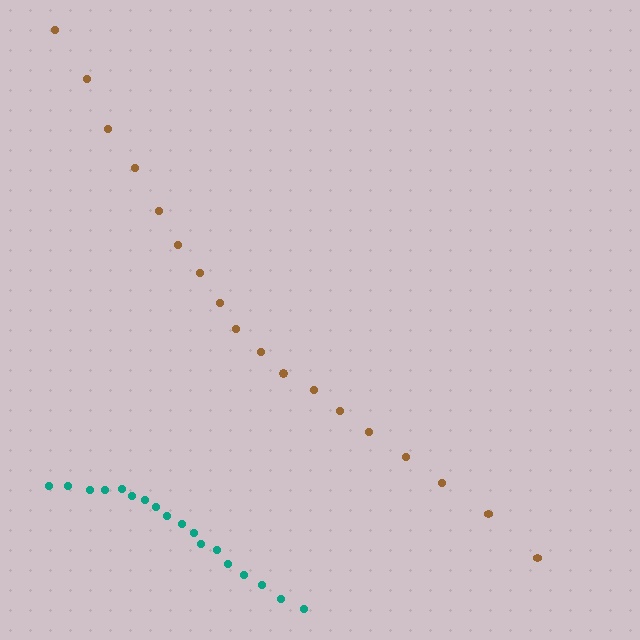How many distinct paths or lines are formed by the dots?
There are 2 distinct paths.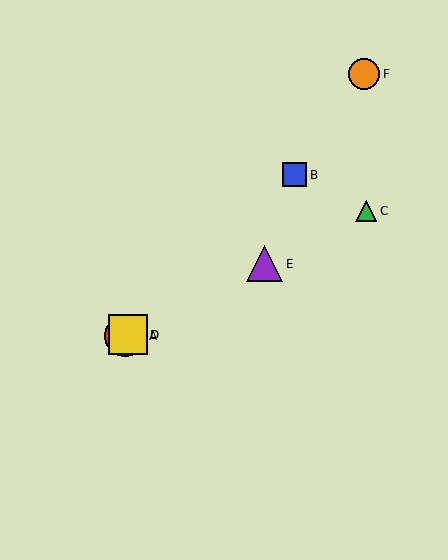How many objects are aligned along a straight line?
4 objects (A, C, D, E) are aligned along a straight line.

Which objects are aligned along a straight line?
Objects A, C, D, E are aligned along a straight line.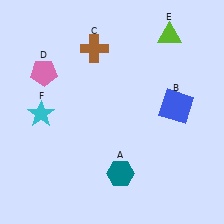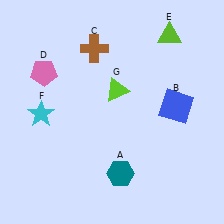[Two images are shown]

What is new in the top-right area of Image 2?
A lime triangle (G) was added in the top-right area of Image 2.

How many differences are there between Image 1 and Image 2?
There is 1 difference between the two images.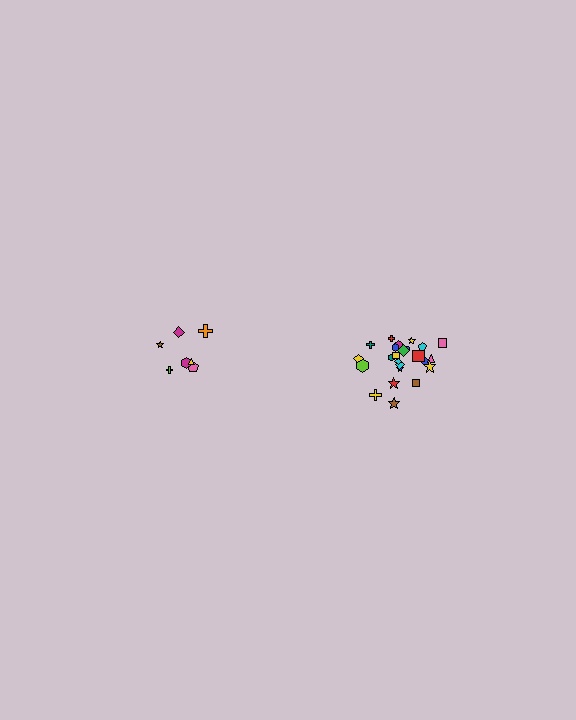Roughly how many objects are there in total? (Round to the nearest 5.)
Roughly 30 objects in total.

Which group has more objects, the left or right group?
The right group.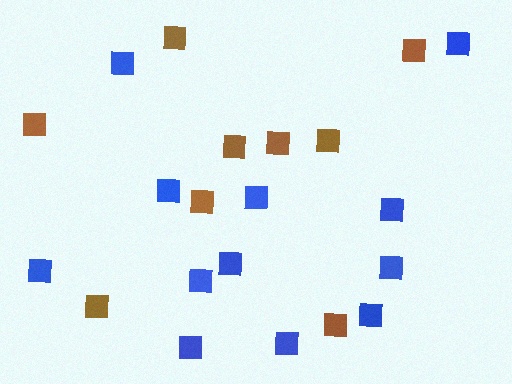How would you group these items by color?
There are 2 groups: one group of brown squares (9) and one group of blue squares (12).